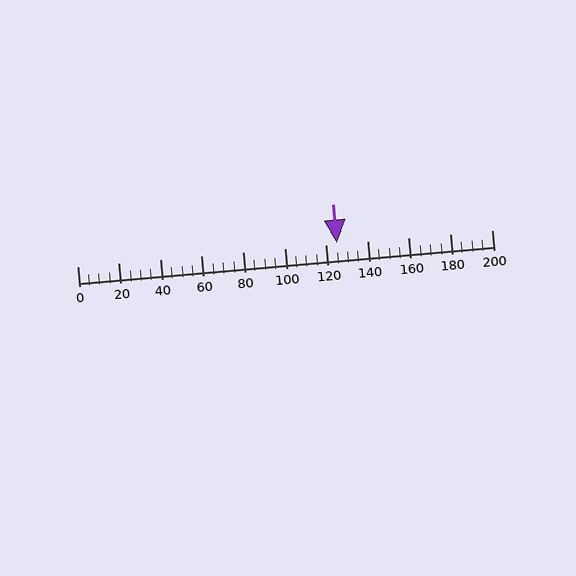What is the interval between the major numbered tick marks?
The major tick marks are spaced 20 units apart.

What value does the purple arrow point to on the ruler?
The purple arrow points to approximately 125.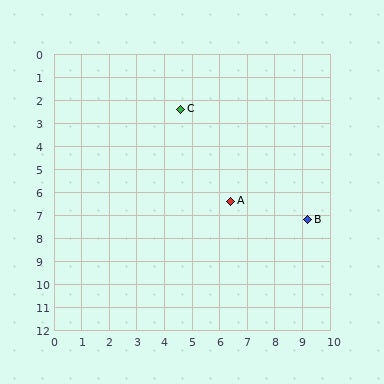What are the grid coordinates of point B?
Point B is at approximately (9.2, 7.2).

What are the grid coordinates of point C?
Point C is at approximately (4.6, 2.4).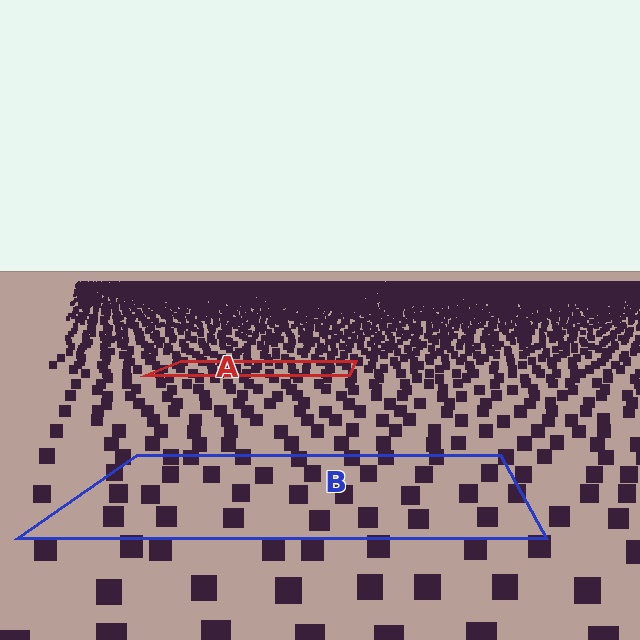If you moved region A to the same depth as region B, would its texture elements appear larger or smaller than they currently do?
They would appear larger. At a closer depth, the same texture elements are projected at a bigger on-screen size.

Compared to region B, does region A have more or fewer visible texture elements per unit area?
Region A has more texture elements per unit area — they are packed more densely because it is farther away.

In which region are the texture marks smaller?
The texture marks are smaller in region A, because it is farther away.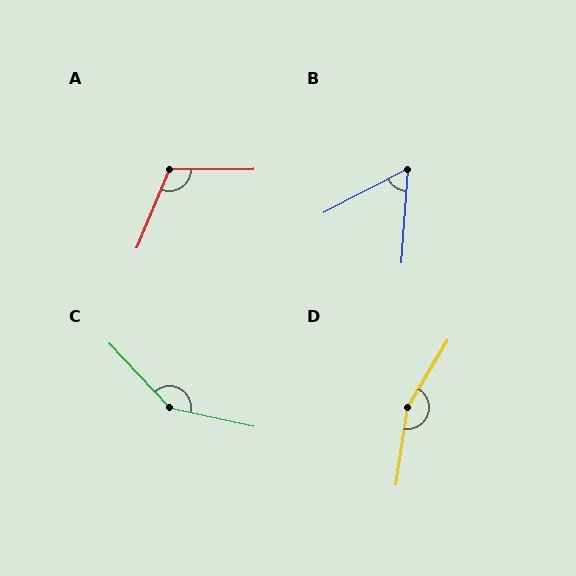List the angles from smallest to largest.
B (59°), A (113°), C (146°), D (158°).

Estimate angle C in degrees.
Approximately 146 degrees.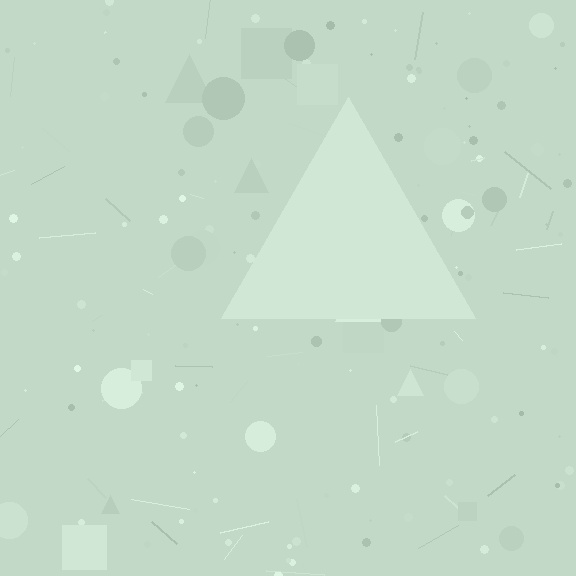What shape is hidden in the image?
A triangle is hidden in the image.